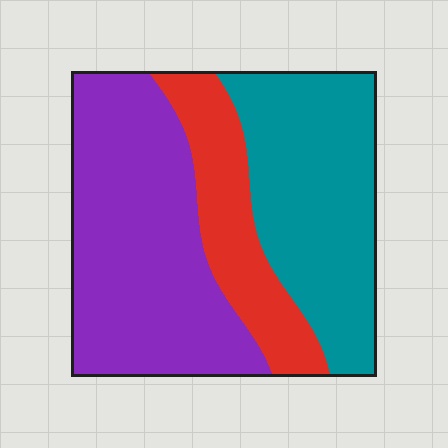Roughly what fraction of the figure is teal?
Teal covers about 35% of the figure.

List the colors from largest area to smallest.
From largest to smallest: purple, teal, red.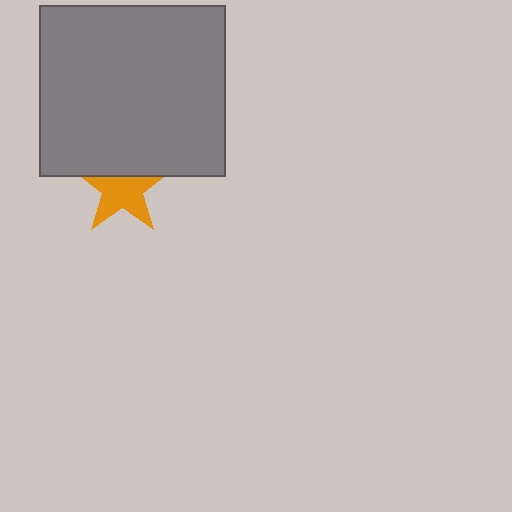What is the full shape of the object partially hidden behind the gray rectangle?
The partially hidden object is an orange star.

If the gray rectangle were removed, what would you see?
You would see the complete orange star.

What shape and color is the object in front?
The object in front is a gray rectangle.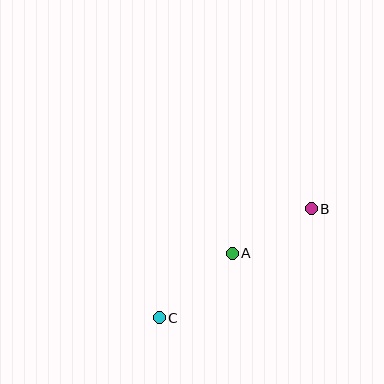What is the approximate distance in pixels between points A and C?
The distance between A and C is approximately 98 pixels.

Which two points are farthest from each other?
Points B and C are farthest from each other.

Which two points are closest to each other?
Points A and B are closest to each other.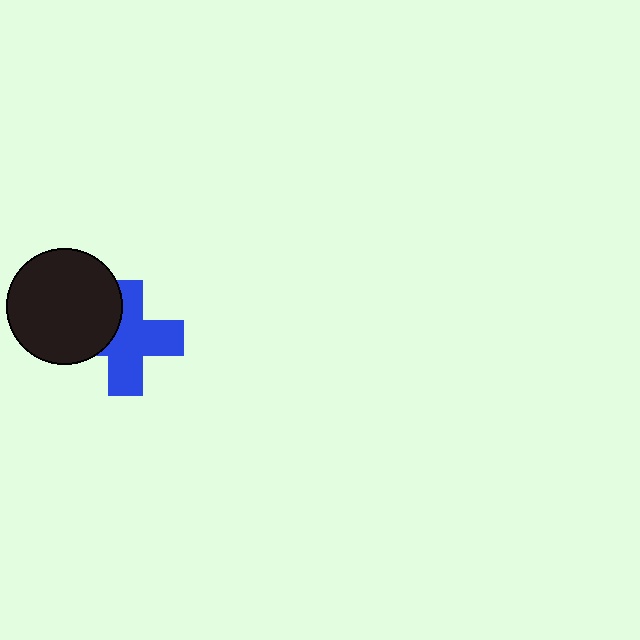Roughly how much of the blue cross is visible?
Most of it is visible (roughly 69%).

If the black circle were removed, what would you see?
You would see the complete blue cross.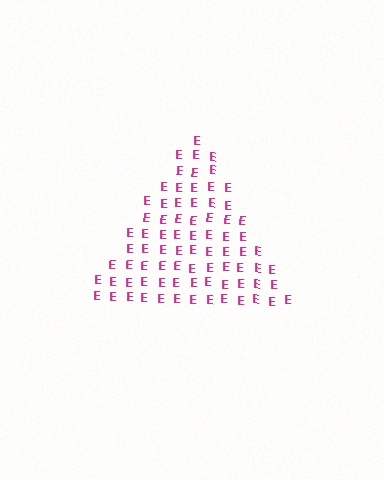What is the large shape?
The large shape is a triangle.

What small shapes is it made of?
It is made of small letter E's.